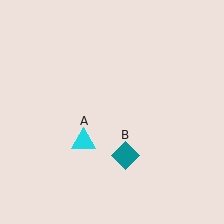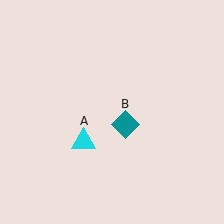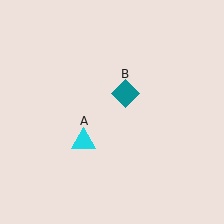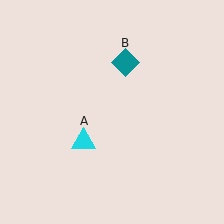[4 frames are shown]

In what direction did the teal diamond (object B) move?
The teal diamond (object B) moved up.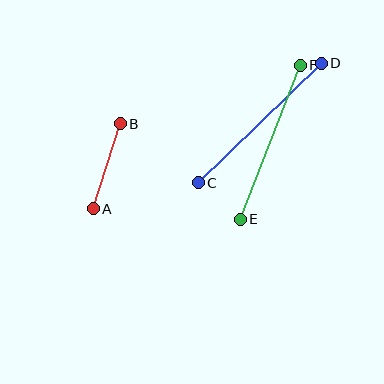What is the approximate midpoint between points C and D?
The midpoint is at approximately (260, 123) pixels.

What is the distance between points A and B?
The distance is approximately 89 pixels.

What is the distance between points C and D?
The distance is approximately 172 pixels.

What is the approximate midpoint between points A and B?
The midpoint is at approximately (107, 166) pixels.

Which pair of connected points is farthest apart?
Points C and D are farthest apart.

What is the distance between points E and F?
The distance is approximately 165 pixels.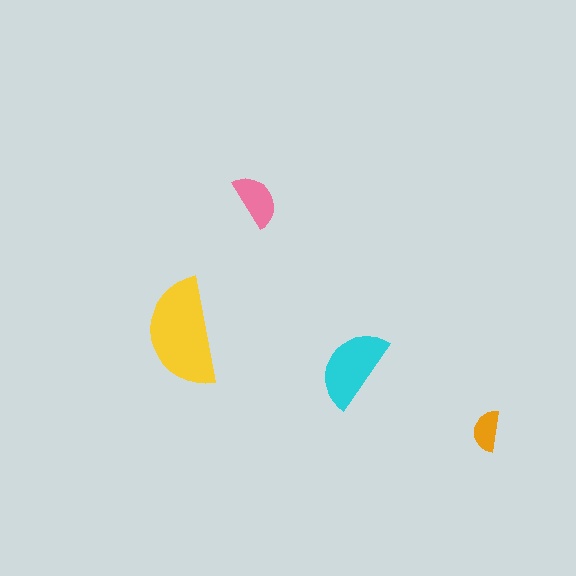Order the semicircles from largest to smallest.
the yellow one, the cyan one, the pink one, the orange one.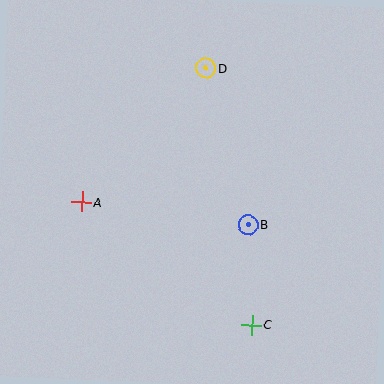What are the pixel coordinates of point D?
Point D is at (206, 68).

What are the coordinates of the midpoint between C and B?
The midpoint between C and B is at (250, 275).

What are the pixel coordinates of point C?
Point C is at (252, 325).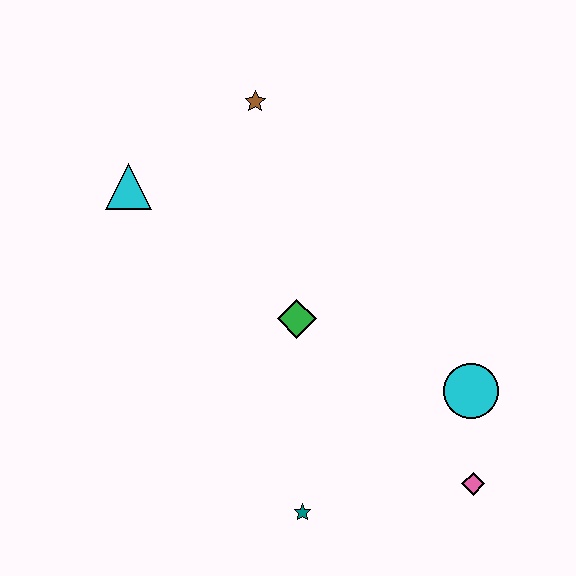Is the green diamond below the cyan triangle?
Yes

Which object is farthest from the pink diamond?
The cyan triangle is farthest from the pink diamond.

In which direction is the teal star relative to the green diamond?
The teal star is below the green diamond.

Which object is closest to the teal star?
The pink diamond is closest to the teal star.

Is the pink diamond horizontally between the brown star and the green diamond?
No